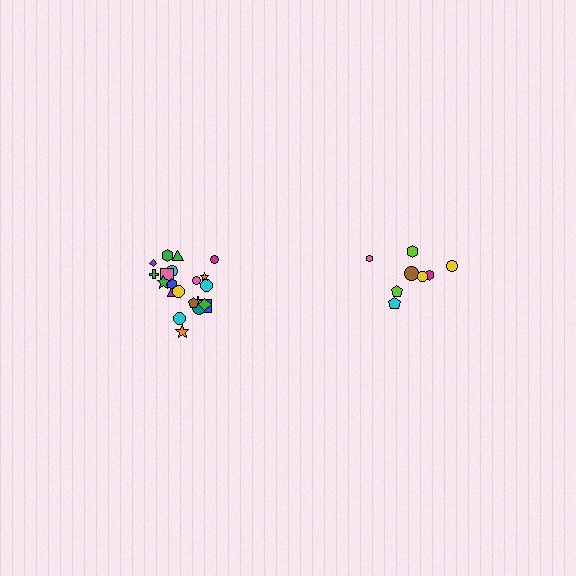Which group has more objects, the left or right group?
The left group.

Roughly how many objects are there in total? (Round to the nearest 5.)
Roughly 30 objects in total.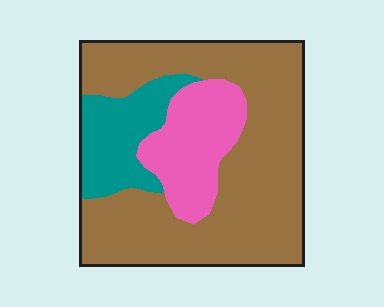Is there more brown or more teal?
Brown.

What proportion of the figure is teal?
Teal takes up about one sixth (1/6) of the figure.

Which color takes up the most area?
Brown, at roughly 65%.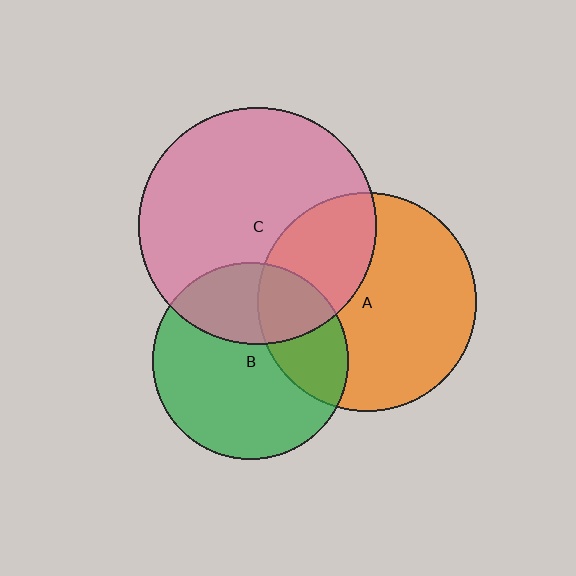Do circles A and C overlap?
Yes.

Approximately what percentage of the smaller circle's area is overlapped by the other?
Approximately 35%.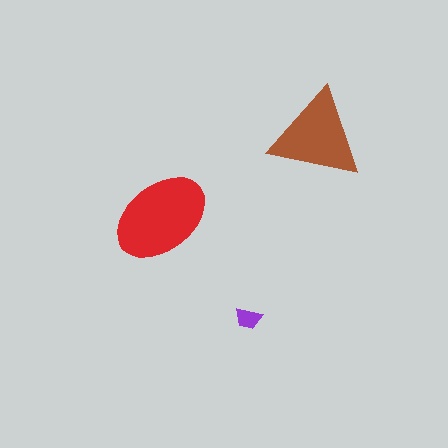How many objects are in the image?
There are 3 objects in the image.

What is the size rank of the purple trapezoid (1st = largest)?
3rd.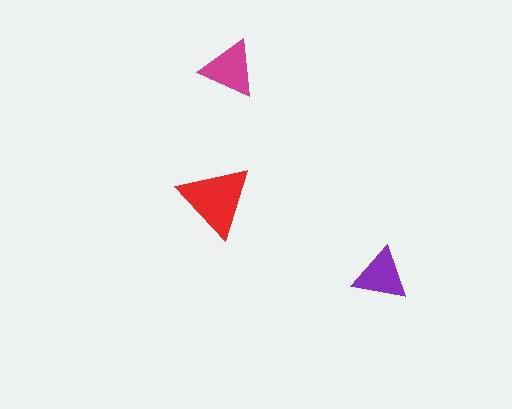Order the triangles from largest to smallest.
the red one, the magenta one, the purple one.